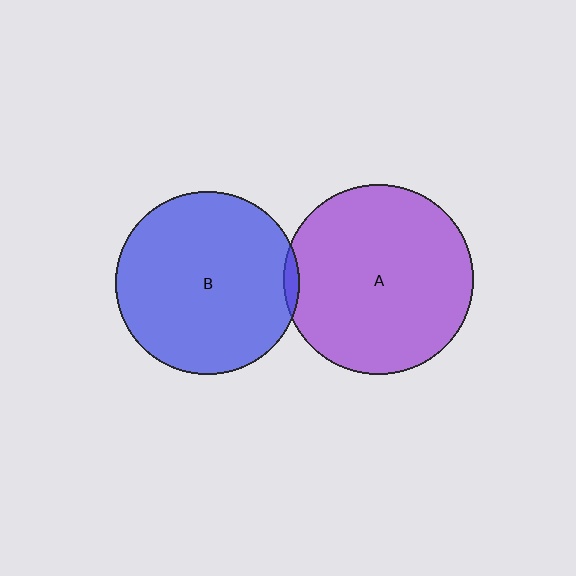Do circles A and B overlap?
Yes.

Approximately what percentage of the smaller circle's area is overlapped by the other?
Approximately 5%.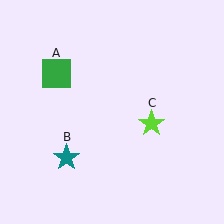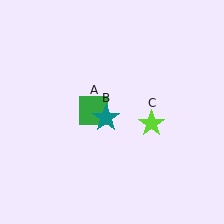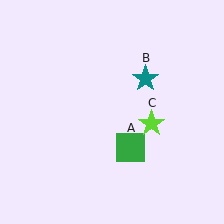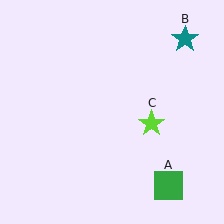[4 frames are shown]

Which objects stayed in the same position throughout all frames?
Lime star (object C) remained stationary.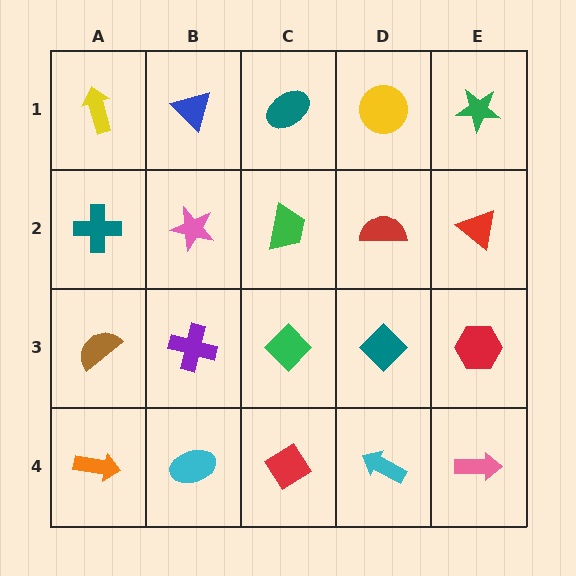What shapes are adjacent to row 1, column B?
A pink star (row 2, column B), a yellow arrow (row 1, column A), a teal ellipse (row 1, column C).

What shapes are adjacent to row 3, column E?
A red triangle (row 2, column E), a pink arrow (row 4, column E), a teal diamond (row 3, column D).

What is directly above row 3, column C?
A green trapezoid.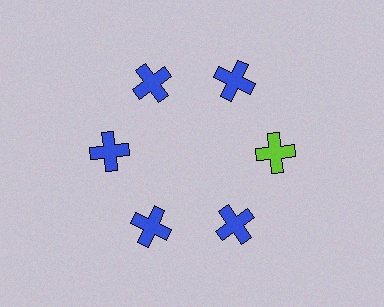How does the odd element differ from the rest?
It has a different color: lime instead of blue.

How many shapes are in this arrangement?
There are 6 shapes arranged in a ring pattern.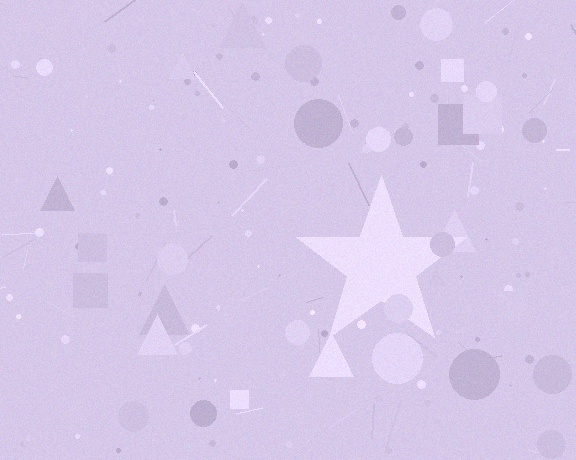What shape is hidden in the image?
A star is hidden in the image.